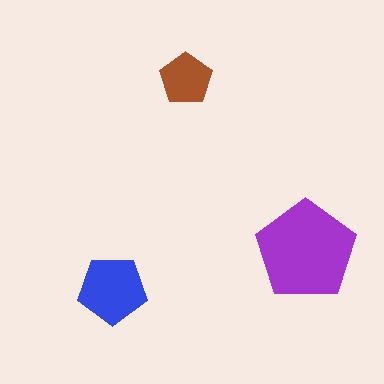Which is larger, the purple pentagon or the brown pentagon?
The purple one.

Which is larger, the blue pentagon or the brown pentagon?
The blue one.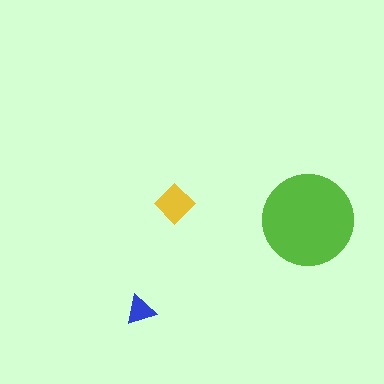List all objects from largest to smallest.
The lime circle, the yellow diamond, the blue triangle.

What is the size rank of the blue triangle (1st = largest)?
3rd.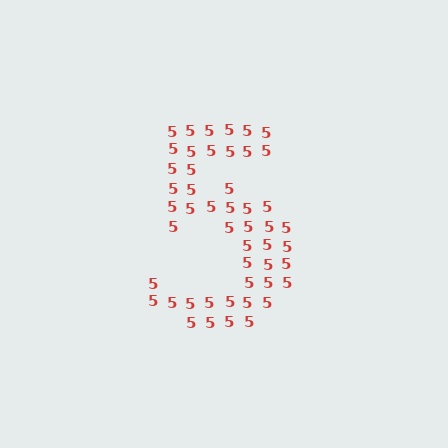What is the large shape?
The large shape is the digit 5.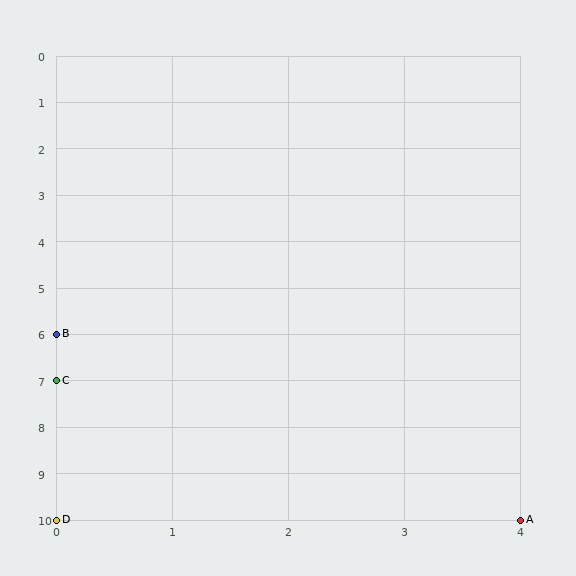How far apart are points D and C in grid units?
Points D and C are 3 rows apart.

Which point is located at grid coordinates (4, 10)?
Point A is at (4, 10).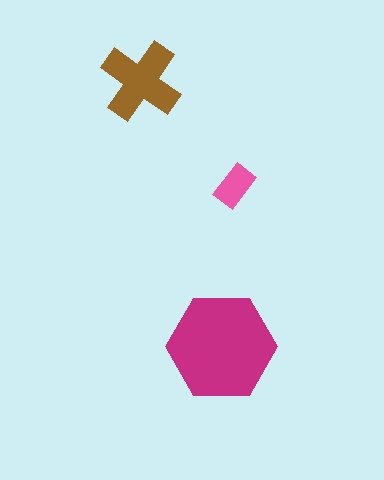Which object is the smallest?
The pink rectangle.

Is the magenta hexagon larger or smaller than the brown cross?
Larger.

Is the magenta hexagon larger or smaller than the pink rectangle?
Larger.